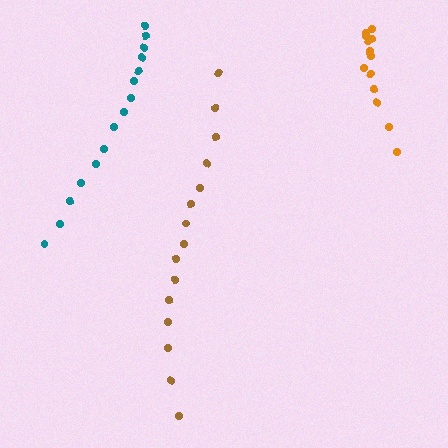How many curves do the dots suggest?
There are 3 distinct paths.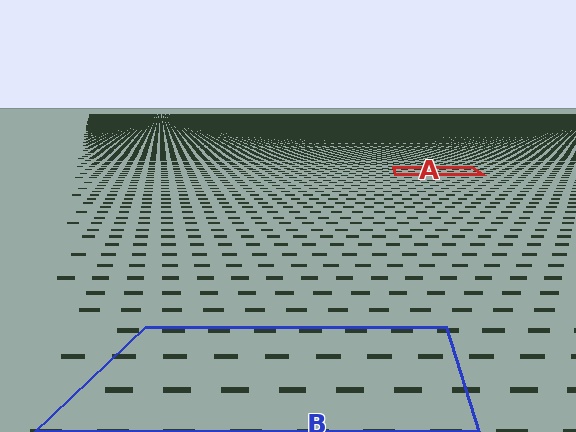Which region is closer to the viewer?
Region B is closer. The texture elements there are larger and more spread out.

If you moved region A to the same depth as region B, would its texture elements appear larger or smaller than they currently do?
They would appear larger. At a closer depth, the same texture elements are projected at a bigger on-screen size.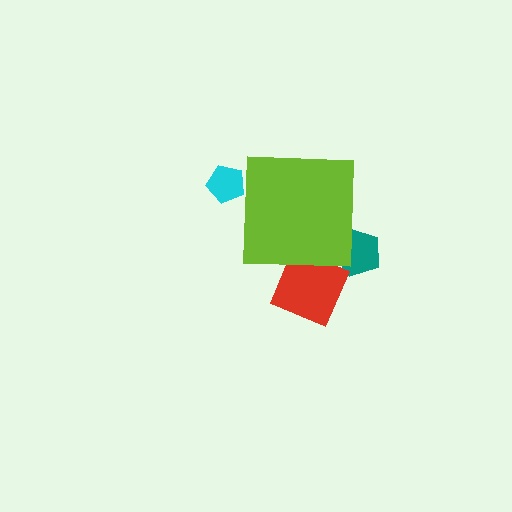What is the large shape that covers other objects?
A lime square.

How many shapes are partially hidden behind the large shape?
3 shapes are partially hidden.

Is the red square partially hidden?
Yes, the red square is partially hidden behind the lime square.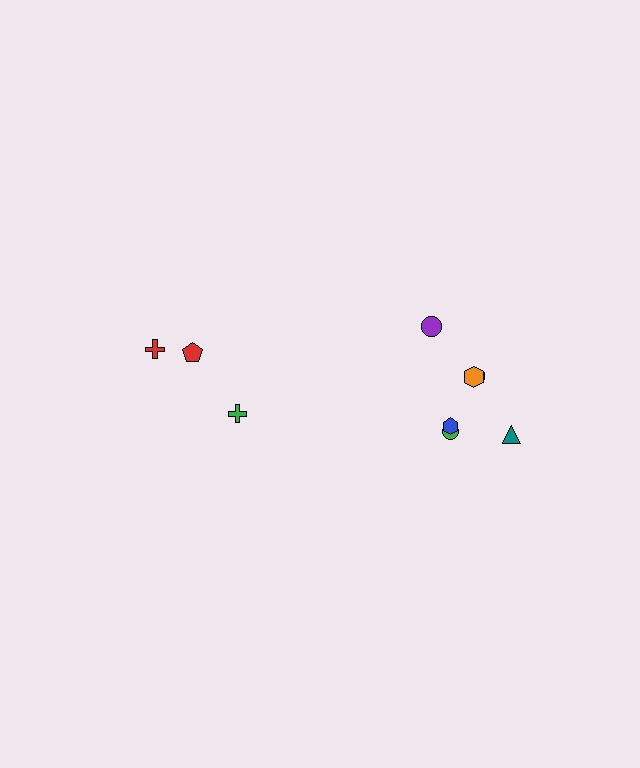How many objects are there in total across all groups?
There are 9 objects.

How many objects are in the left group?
There are 3 objects.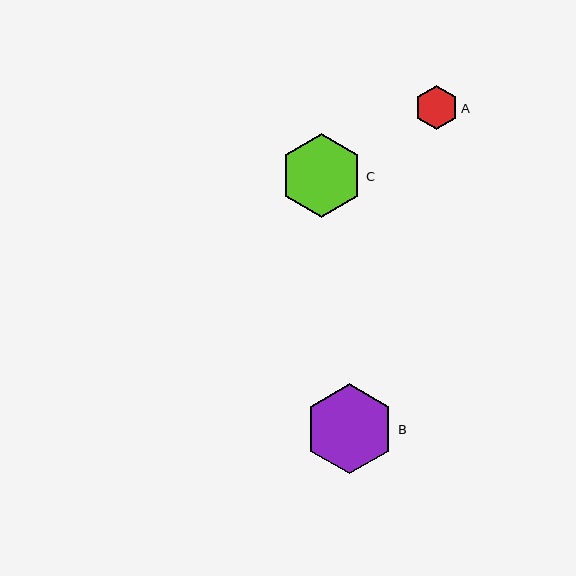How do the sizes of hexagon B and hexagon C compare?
Hexagon B and hexagon C are approximately the same size.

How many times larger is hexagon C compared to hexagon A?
Hexagon C is approximately 1.9 times the size of hexagon A.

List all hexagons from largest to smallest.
From largest to smallest: B, C, A.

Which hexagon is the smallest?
Hexagon A is the smallest with a size of approximately 43 pixels.